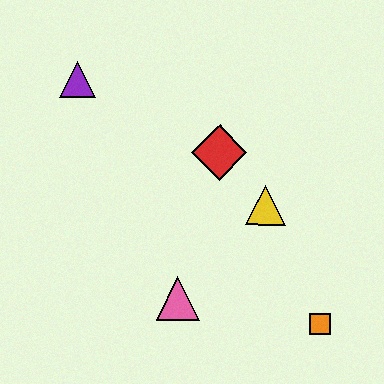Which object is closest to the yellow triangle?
The red diamond is closest to the yellow triangle.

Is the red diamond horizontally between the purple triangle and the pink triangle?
No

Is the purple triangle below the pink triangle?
No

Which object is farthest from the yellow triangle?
The purple triangle is farthest from the yellow triangle.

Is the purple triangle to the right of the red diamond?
No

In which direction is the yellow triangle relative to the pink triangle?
The yellow triangle is above the pink triangle.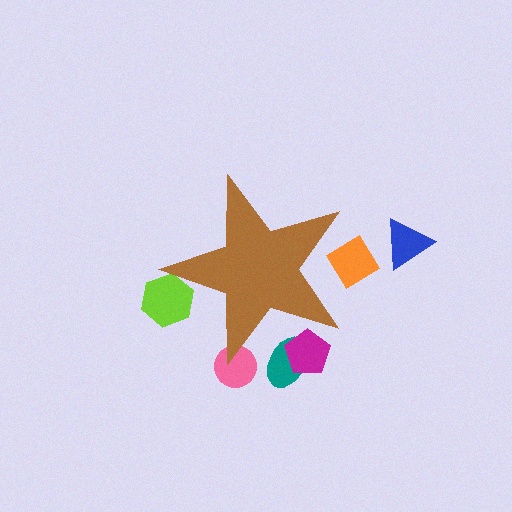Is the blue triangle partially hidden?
No, the blue triangle is fully visible.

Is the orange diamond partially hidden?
Yes, the orange diamond is partially hidden behind the brown star.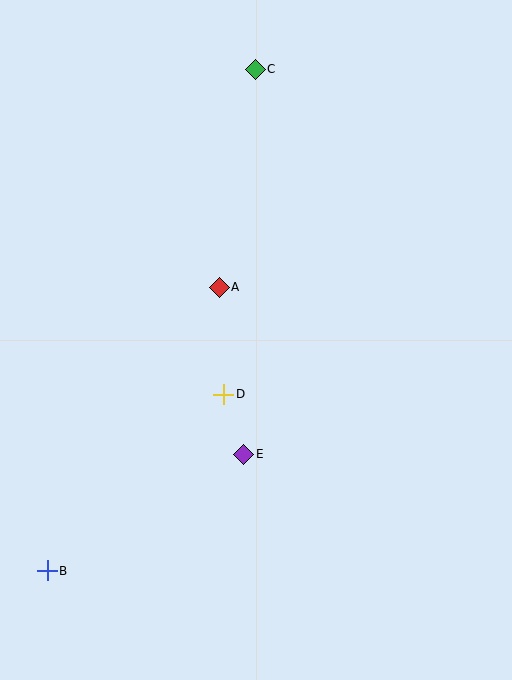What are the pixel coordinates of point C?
Point C is at (255, 69).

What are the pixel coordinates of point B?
Point B is at (47, 571).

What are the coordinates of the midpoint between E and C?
The midpoint between E and C is at (249, 262).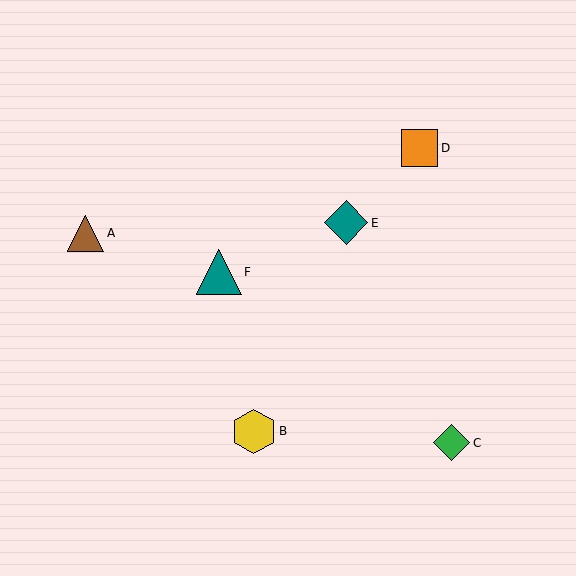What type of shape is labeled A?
Shape A is a brown triangle.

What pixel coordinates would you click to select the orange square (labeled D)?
Click at (419, 148) to select the orange square D.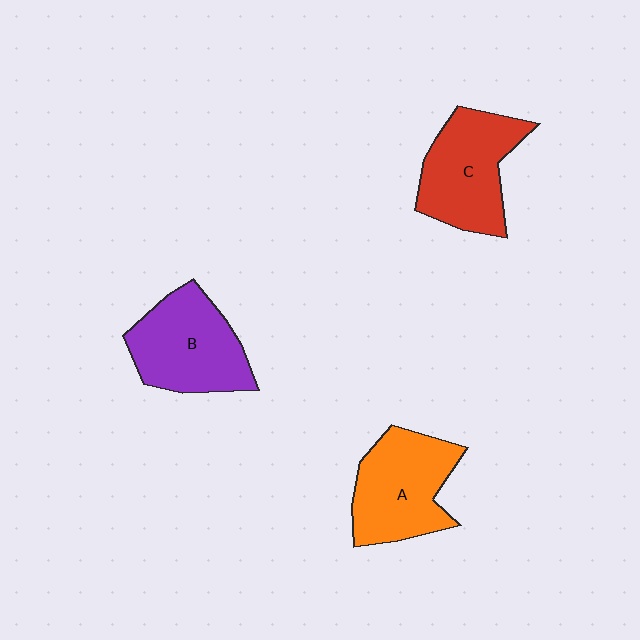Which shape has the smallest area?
Shape C (red).